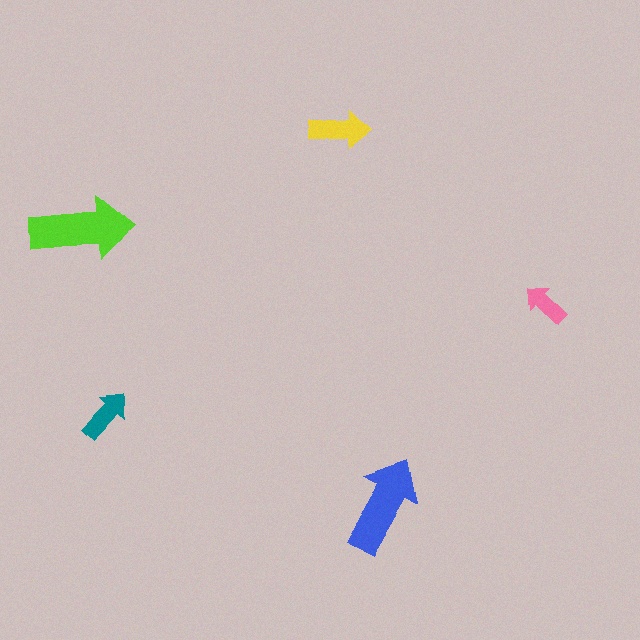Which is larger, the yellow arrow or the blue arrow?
The blue one.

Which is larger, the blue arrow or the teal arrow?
The blue one.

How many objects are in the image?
There are 5 objects in the image.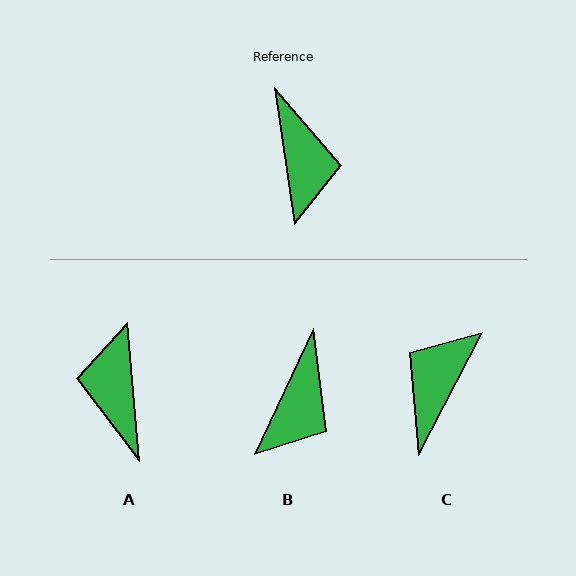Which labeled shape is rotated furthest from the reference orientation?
A, about 177 degrees away.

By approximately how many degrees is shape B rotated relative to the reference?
Approximately 34 degrees clockwise.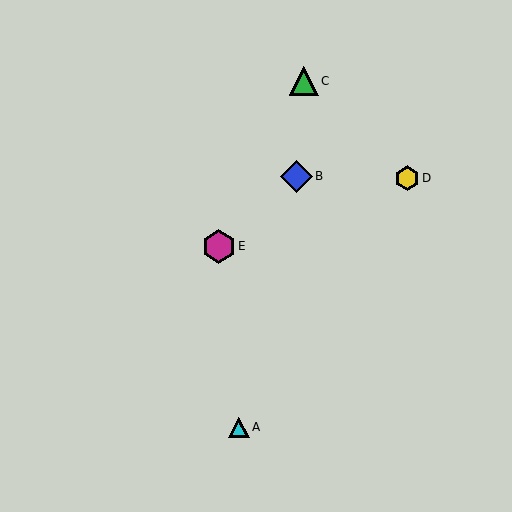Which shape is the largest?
The magenta hexagon (labeled E) is the largest.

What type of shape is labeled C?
Shape C is a green triangle.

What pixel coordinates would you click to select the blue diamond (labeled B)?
Click at (297, 176) to select the blue diamond B.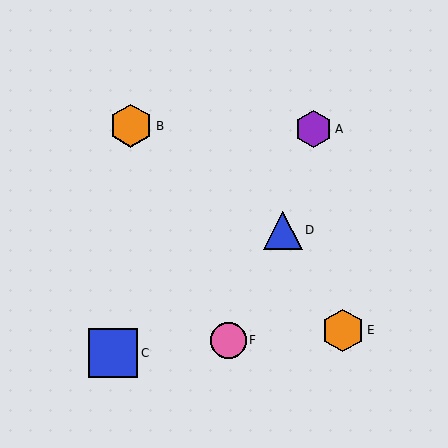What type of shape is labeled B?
Shape B is an orange hexagon.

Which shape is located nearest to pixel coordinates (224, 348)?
The pink circle (labeled F) at (228, 340) is nearest to that location.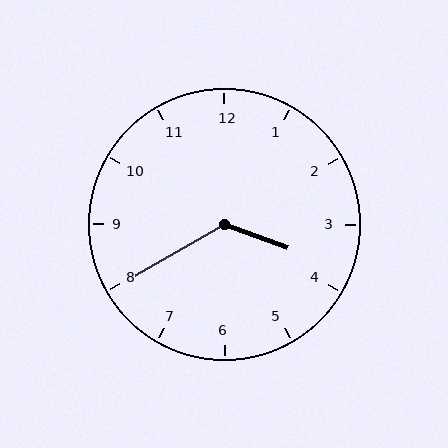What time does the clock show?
3:40.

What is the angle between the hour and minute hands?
Approximately 130 degrees.